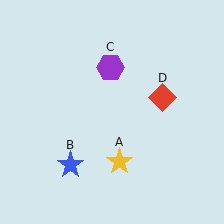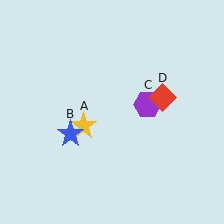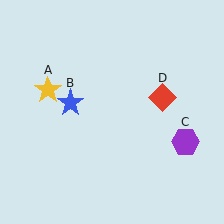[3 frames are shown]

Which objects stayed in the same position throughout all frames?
Red diamond (object D) remained stationary.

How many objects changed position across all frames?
3 objects changed position: yellow star (object A), blue star (object B), purple hexagon (object C).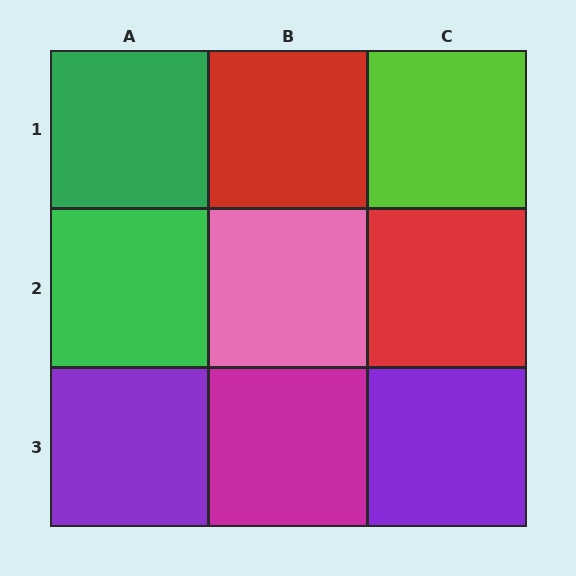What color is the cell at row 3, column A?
Purple.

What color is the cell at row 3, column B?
Magenta.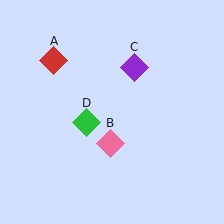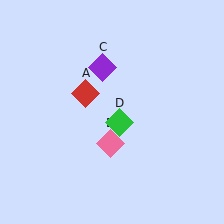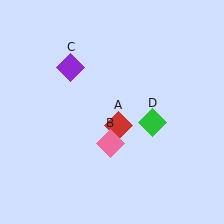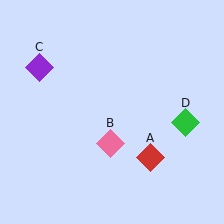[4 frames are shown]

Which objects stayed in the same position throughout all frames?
Pink diamond (object B) remained stationary.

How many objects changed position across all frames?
3 objects changed position: red diamond (object A), purple diamond (object C), green diamond (object D).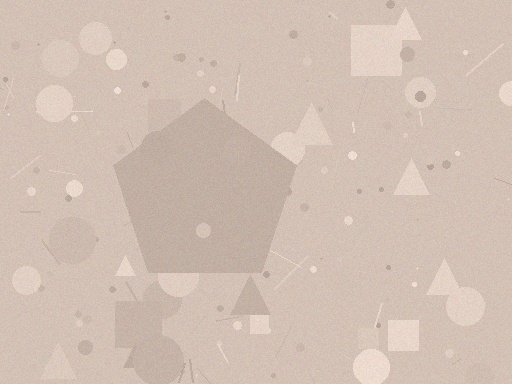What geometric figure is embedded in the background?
A pentagon is embedded in the background.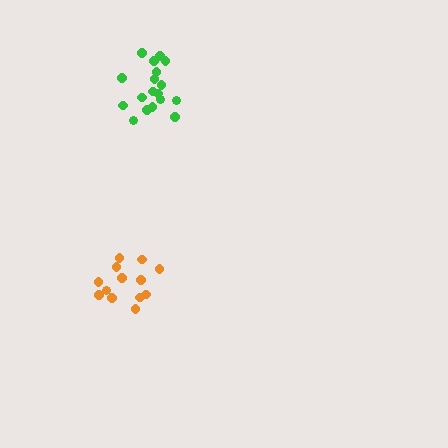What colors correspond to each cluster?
The clusters are colored: green, orange.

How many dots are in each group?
Group 1: 18 dots, Group 2: 13 dots (31 total).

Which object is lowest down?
The orange cluster is bottommost.